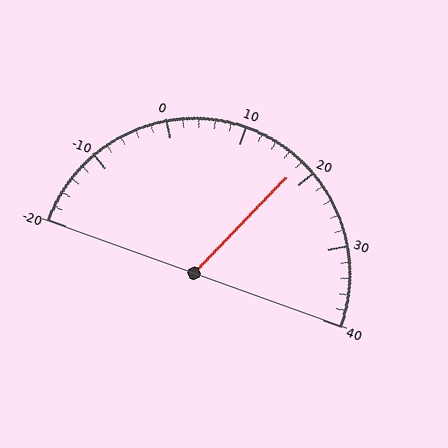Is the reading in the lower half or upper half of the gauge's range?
The reading is in the upper half of the range (-20 to 40).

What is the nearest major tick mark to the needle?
The nearest major tick mark is 20.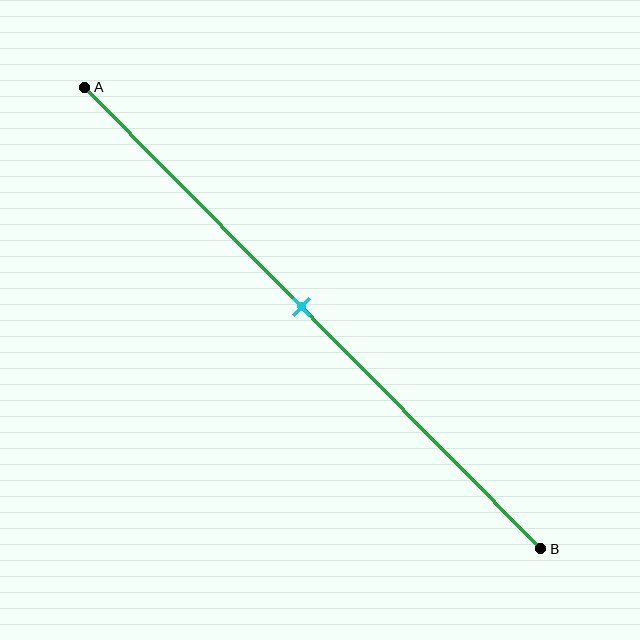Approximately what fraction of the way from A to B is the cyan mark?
The cyan mark is approximately 50% of the way from A to B.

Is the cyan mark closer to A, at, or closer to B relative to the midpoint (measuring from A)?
The cyan mark is approximately at the midpoint of segment AB.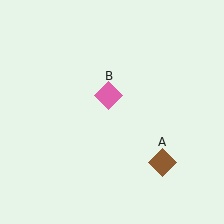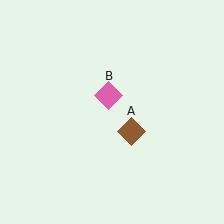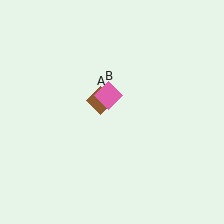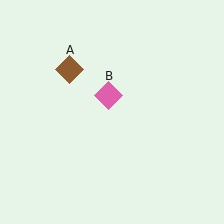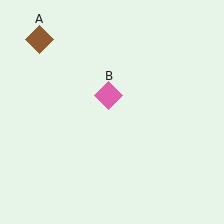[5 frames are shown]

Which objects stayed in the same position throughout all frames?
Pink diamond (object B) remained stationary.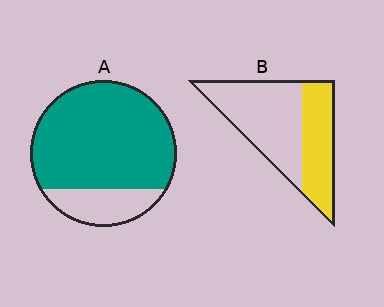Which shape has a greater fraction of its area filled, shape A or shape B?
Shape A.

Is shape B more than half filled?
No.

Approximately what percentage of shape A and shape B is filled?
A is approximately 80% and B is approximately 40%.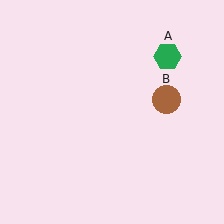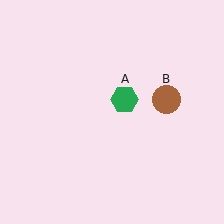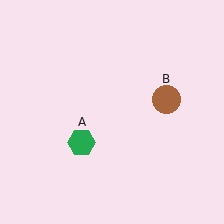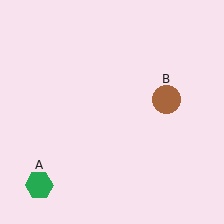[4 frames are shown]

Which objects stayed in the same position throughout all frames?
Brown circle (object B) remained stationary.